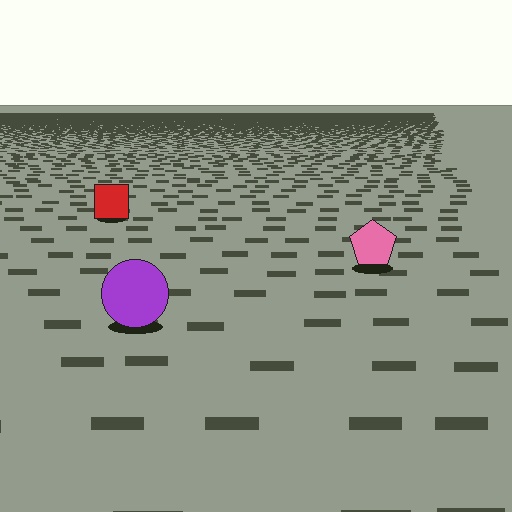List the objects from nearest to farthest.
From nearest to farthest: the purple circle, the pink pentagon, the red square.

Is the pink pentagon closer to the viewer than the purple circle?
No. The purple circle is closer — you can tell from the texture gradient: the ground texture is coarser near it.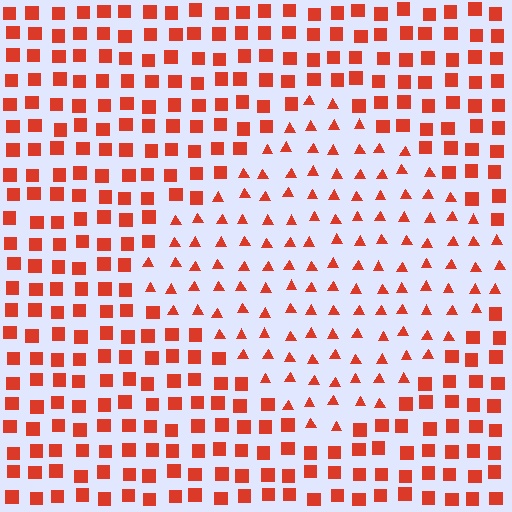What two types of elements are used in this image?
The image uses triangles inside the diamond region and squares outside it.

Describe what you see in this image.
The image is filled with small red elements arranged in a uniform grid. A diamond-shaped region contains triangles, while the surrounding area contains squares. The boundary is defined purely by the change in element shape.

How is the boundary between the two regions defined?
The boundary is defined by a change in element shape: triangles inside vs. squares outside. All elements share the same color and spacing.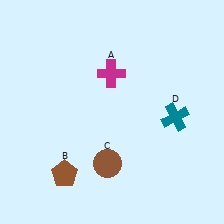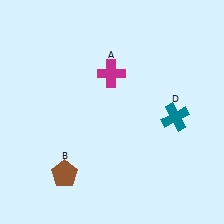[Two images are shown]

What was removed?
The brown circle (C) was removed in Image 2.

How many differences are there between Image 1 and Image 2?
There is 1 difference between the two images.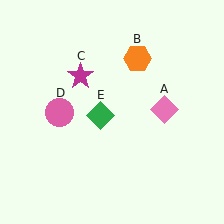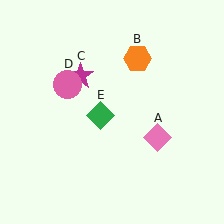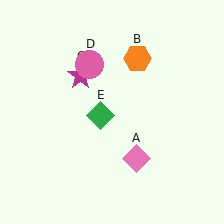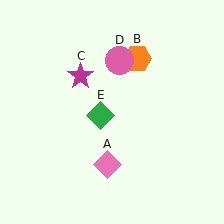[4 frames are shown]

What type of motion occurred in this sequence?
The pink diamond (object A), pink circle (object D) rotated clockwise around the center of the scene.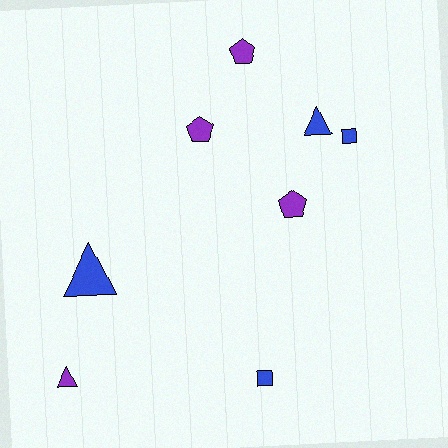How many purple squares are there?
There are no purple squares.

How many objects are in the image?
There are 8 objects.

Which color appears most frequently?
Blue, with 4 objects.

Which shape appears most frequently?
Pentagon, with 3 objects.